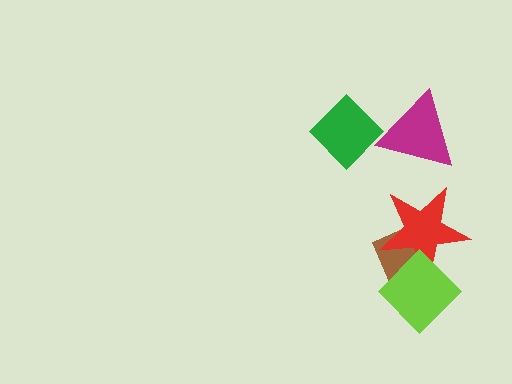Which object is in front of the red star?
The lime diamond is in front of the red star.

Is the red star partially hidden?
Yes, it is partially covered by another shape.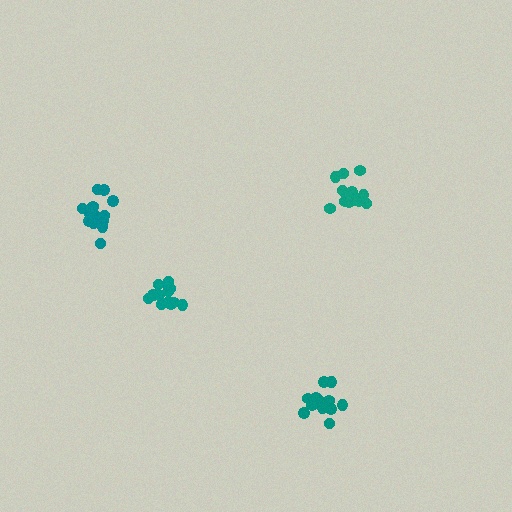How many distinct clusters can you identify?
There are 4 distinct clusters.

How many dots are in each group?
Group 1: 14 dots, Group 2: 14 dots, Group 3: 15 dots, Group 4: 15 dots (58 total).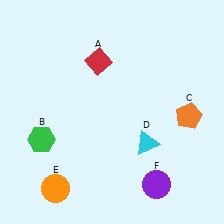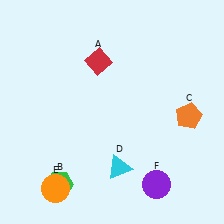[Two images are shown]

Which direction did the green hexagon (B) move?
The green hexagon (B) moved down.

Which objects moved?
The objects that moved are: the green hexagon (B), the cyan triangle (D).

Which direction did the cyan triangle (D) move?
The cyan triangle (D) moved left.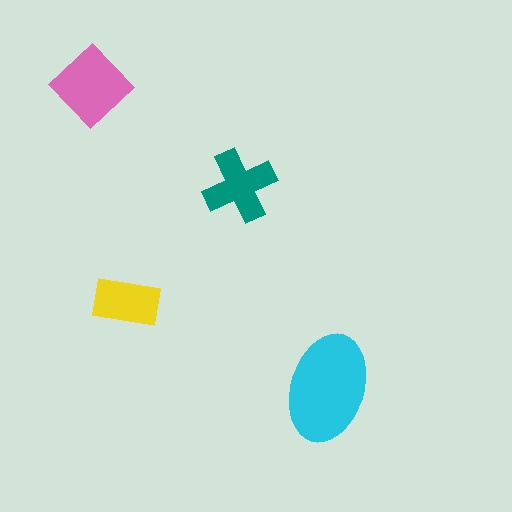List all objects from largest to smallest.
The cyan ellipse, the pink diamond, the teal cross, the yellow rectangle.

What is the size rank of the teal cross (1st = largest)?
3rd.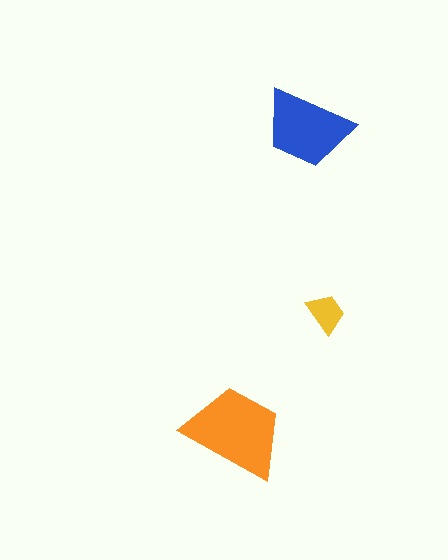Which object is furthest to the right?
The yellow trapezoid is rightmost.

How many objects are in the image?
There are 3 objects in the image.